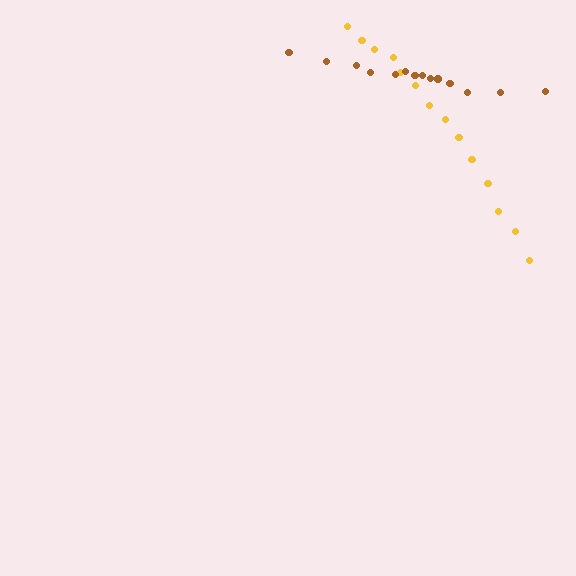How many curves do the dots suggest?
There are 2 distinct paths.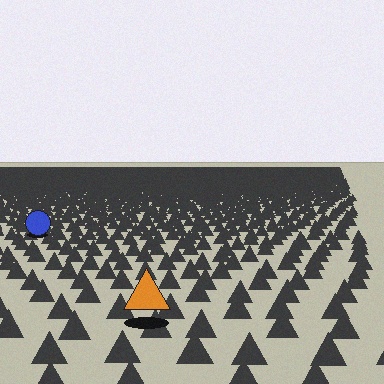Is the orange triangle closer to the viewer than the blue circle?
Yes. The orange triangle is closer — you can tell from the texture gradient: the ground texture is coarser near it.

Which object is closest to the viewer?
The orange triangle is closest. The texture marks near it are larger and more spread out.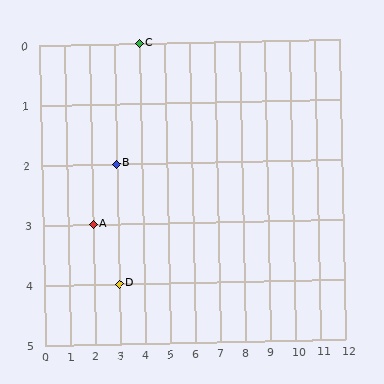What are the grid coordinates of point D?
Point D is at grid coordinates (3, 4).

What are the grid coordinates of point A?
Point A is at grid coordinates (2, 3).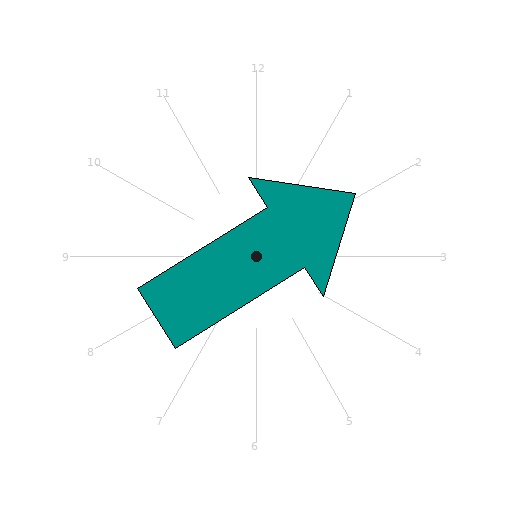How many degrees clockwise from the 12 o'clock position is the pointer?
Approximately 58 degrees.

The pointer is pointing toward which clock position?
Roughly 2 o'clock.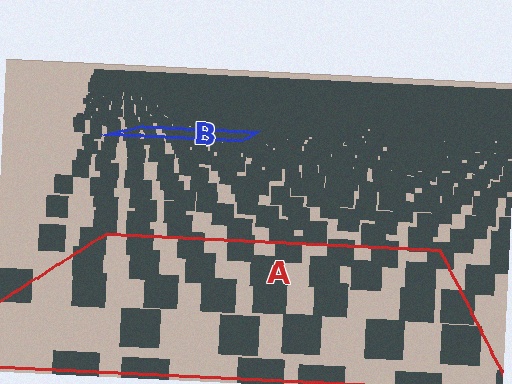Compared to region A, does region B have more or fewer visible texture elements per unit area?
Region B has more texture elements per unit area — they are packed more densely because it is farther away.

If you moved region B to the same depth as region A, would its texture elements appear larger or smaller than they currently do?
They would appear larger. At a closer depth, the same texture elements are projected at a bigger on-screen size.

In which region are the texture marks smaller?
The texture marks are smaller in region B, because it is farther away.